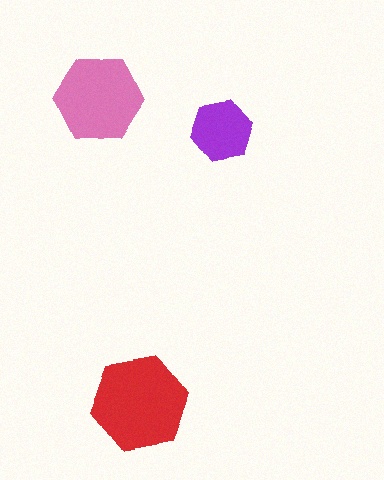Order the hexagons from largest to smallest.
the red one, the pink one, the purple one.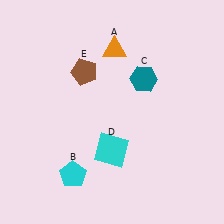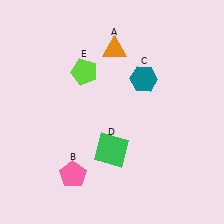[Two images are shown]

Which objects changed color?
B changed from cyan to pink. D changed from cyan to green. E changed from brown to lime.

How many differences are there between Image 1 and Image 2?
There are 3 differences between the two images.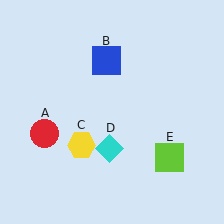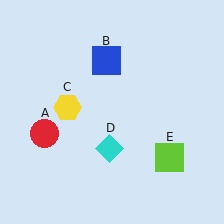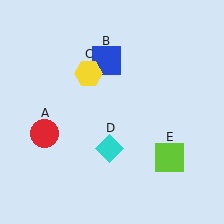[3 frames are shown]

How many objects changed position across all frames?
1 object changed position: yellow hexagon (object C).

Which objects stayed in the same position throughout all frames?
Red circle (object A) and blue square (object B) and cyan diamond (object D) and lime square (object E) remained stationary.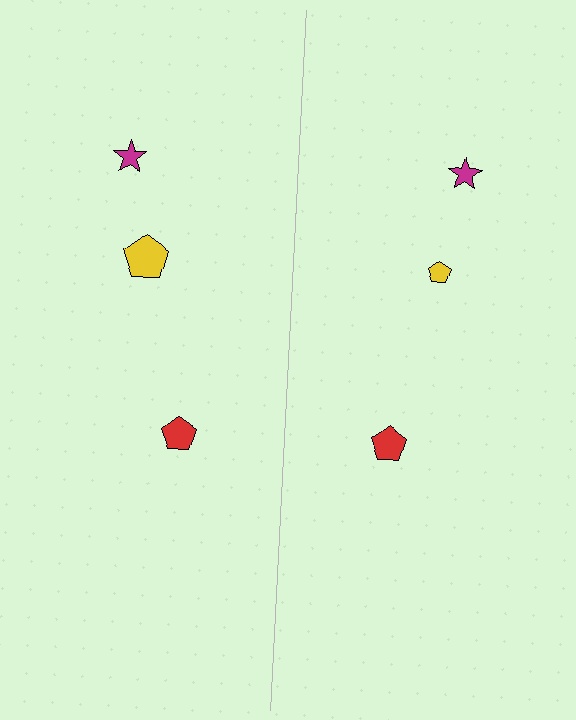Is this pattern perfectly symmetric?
No, the pattern is not perfectly symmetric. The yellow pentagon on the right side has a different size than its mirror counterpart.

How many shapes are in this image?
There are 6 shapes in this image.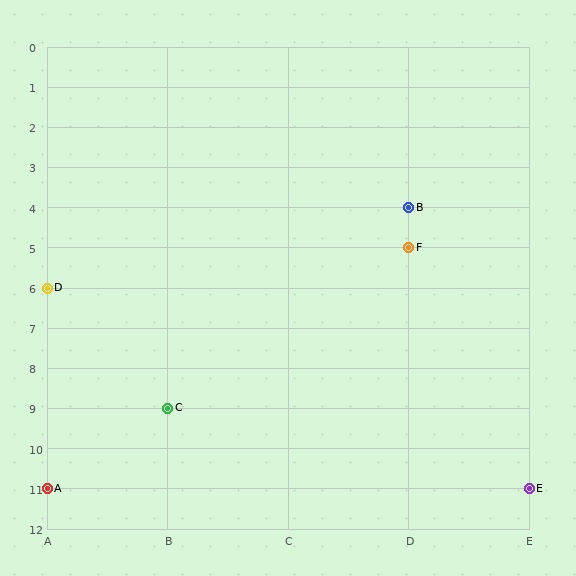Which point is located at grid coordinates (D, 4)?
Point B is at (D, 4).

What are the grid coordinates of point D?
Point D is at grid coordinates (A, 6).